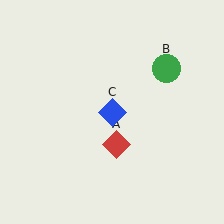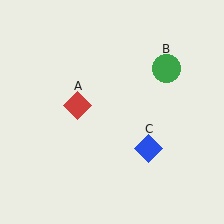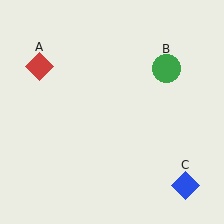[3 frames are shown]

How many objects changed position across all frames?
2 objects changed position: red diamond (object A), blue diamond (object C).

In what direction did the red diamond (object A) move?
The red diamond (object A) moved up and to the left.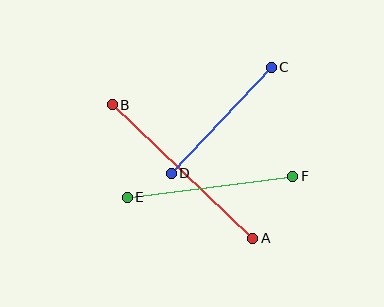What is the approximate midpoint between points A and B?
The midpoint is at approximately (183, 172) pixels.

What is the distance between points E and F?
The distance is approximately 167 pixels.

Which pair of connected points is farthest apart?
Points A and B are farthest apart.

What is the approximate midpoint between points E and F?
The midpoint is at approximately (210, 187) pixels.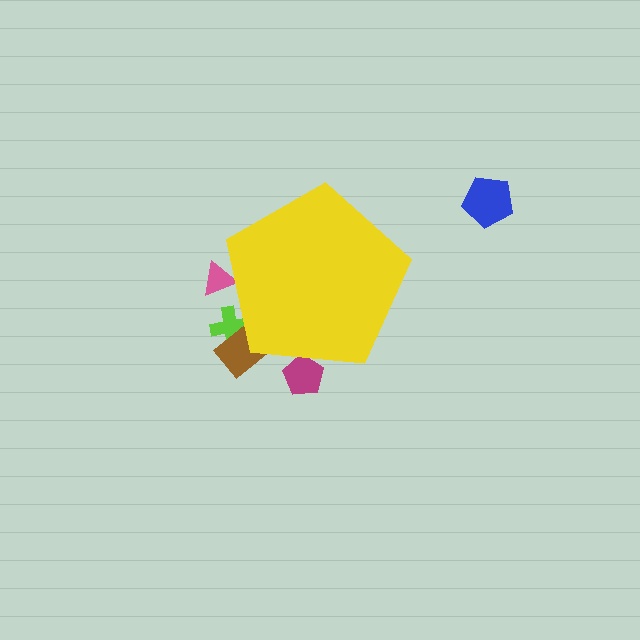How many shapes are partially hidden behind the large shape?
4 shapes are partially hidden.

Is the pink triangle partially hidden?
Yes, the pink triangle is partially hidden behind the yellow pentagon.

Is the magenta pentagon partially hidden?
Yes, the magenta pentagon is partially hidden behind the yellow pentagon.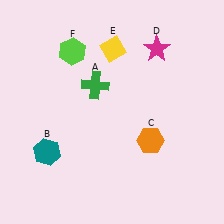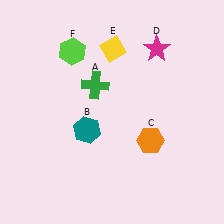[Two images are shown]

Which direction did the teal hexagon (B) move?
The teal hexagon (B) moved right.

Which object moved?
The teal hexagon (B) moved right.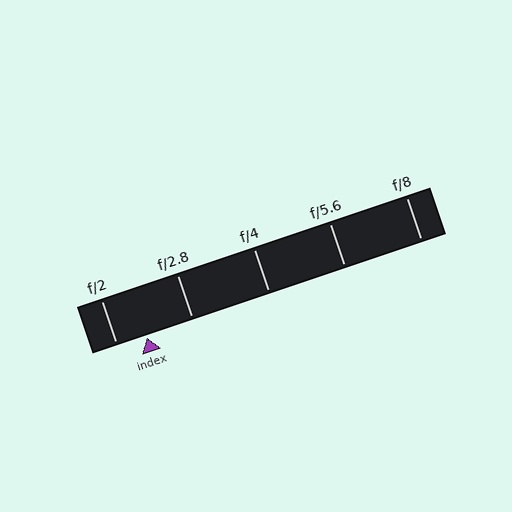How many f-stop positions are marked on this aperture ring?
There are 5 f-stop positions marked.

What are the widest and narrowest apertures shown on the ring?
The widest aperture shown is f/2 and the narrowest is f/8.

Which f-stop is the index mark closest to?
The index mark is closest to f/2.